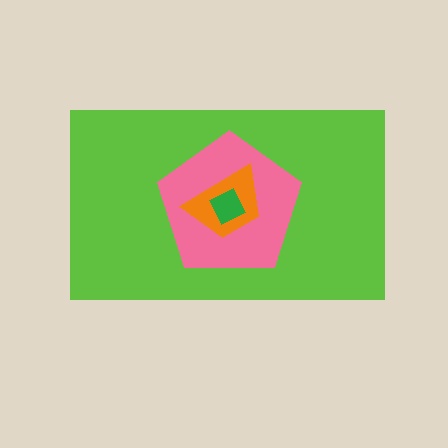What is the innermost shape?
The green square.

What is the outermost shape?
The lime rectangle.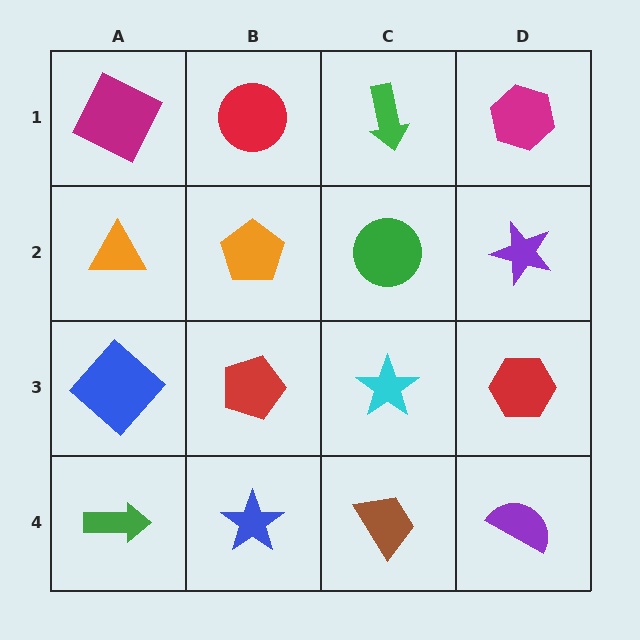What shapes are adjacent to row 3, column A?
An orange triangle (row 2, column A), a green arrow (row 4, column A), a red pentagon (row 3, column B).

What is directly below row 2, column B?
A red pentagon.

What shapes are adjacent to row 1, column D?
A purple star (row 2, column D), a green arrow (row 1, column C).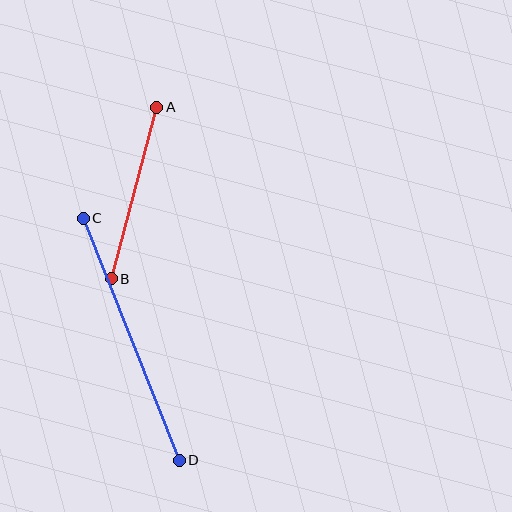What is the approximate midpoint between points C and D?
The midpoint is at approximately (131, 339) pixels.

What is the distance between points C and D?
The distance is approximately 260 pixels.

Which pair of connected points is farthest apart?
Points C and D are farthest apart.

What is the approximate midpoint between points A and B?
The midpoint is at approximately (134, 193) pixels.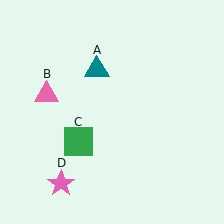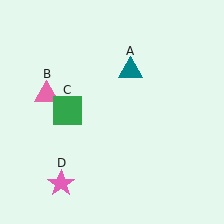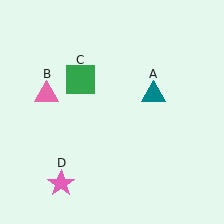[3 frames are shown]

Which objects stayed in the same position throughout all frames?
Pink triangle (object B) and pink star (object D) remained stationary.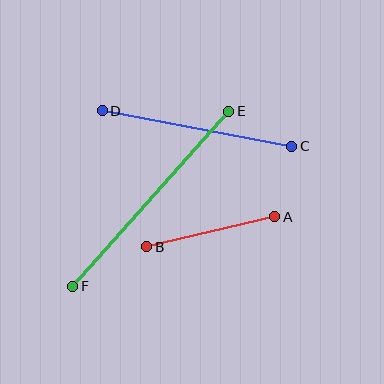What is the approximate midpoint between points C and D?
The midpoint is at approximately (197, 128) pixels.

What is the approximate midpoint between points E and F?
The midpoint is at approximately (151, 199) pixels.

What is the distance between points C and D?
The distance is approximately 193 pixels.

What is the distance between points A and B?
The distance is approximately 131 pixels.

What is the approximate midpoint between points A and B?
The midpoint is at approximately (211, 232) pixels.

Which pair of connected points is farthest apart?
Points E and F are farthest apart.